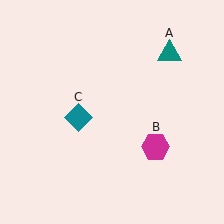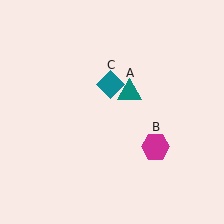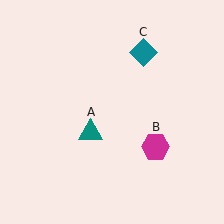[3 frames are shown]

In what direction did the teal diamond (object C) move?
The teal diamond (object C) moved up and to the right.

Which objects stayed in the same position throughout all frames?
Magenta hexagon (object B) remained stationary.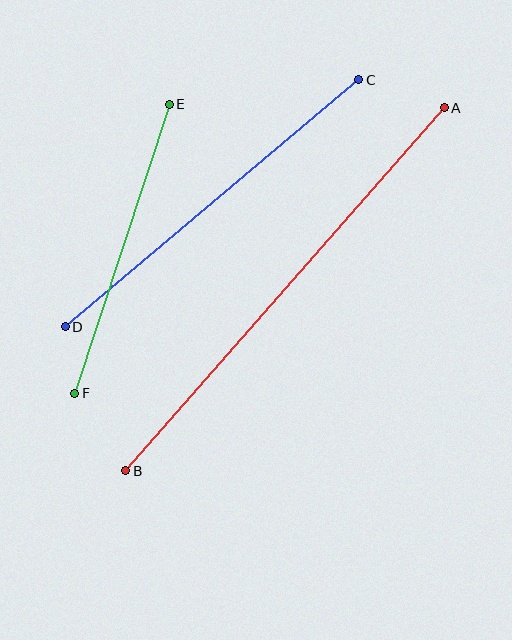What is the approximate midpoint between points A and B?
The midpoint is at approximately (285, 289) pixels.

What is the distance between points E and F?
The distance is approximately 304 pixels.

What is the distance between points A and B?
The distance is approximately 483 pixels.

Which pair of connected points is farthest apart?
Points A and B are farthest apart.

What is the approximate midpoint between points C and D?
The midpoint is at approximately (212, 203) pixels.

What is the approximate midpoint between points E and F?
The midpoint is at approximately (122, 249) pixels.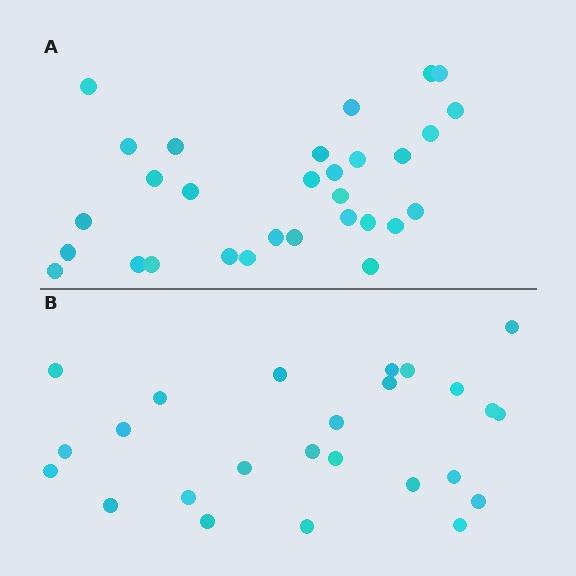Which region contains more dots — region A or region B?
Region A (the top region) has more dots.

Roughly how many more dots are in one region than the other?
Region A has about 5 more dots than region B.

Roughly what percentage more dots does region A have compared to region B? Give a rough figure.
About 20% more.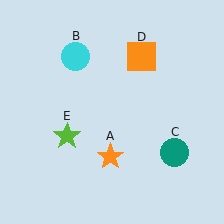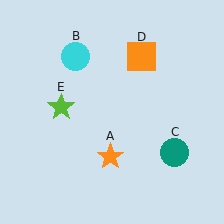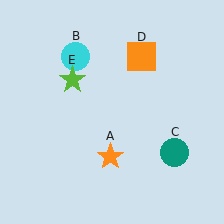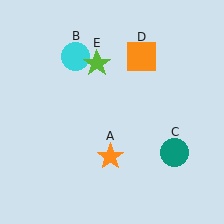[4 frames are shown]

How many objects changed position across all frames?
1 object changed position: lime star (object E).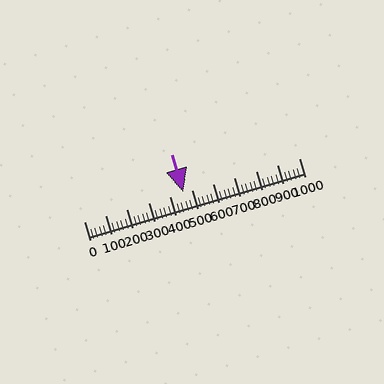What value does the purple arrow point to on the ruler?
The purple arrow points to approximately 460.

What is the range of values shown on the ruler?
The ruler shows values from 0 to 1000.